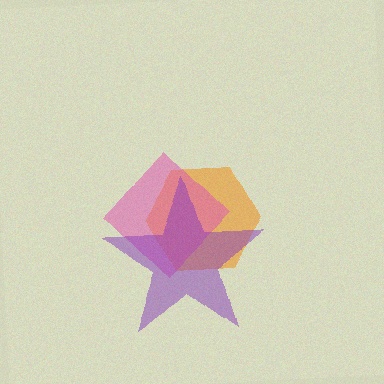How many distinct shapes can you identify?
There are 3 distinct shapes: an orange hexagon, a pink diamond, a purple star.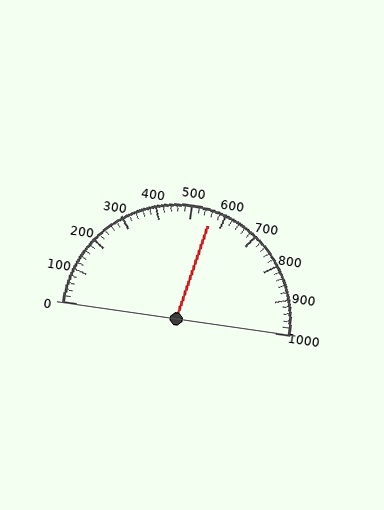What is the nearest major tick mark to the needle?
The nearest major tick mark is 600.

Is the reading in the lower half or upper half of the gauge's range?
The reading is in the upper half of the range (0 to 1000).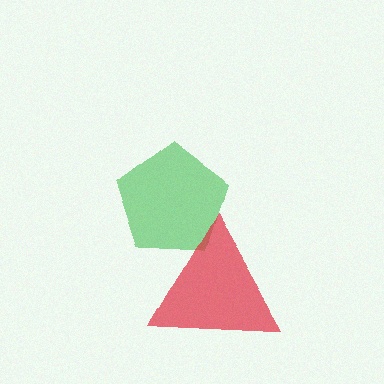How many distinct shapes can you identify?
There are 2 distinct shapes: a green pentagon, a red triangle.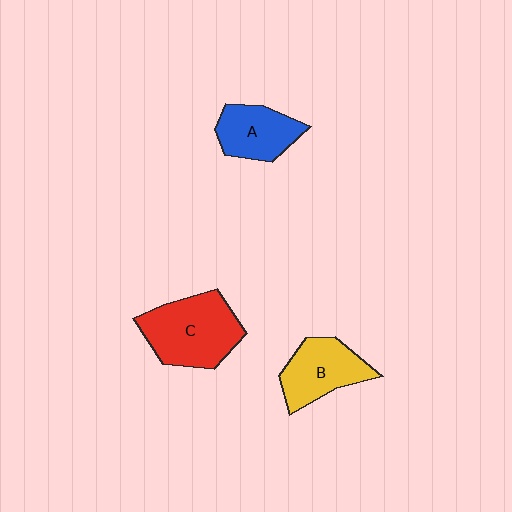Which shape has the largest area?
Shape C (red).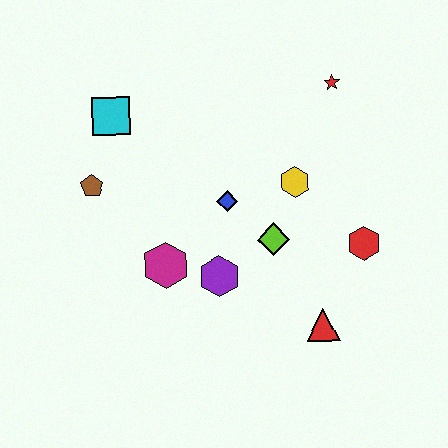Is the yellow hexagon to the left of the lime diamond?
No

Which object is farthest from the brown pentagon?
The red hexagon is farthest from the brown pentagon.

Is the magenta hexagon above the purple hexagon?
Yes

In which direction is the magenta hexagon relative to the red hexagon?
The magenta hexagon is to the left of the red hexagon.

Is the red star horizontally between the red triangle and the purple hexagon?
No